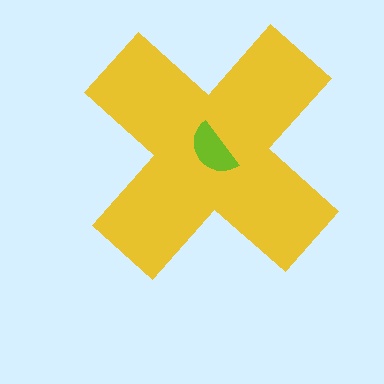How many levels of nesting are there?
2.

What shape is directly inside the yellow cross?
The lime semicircle.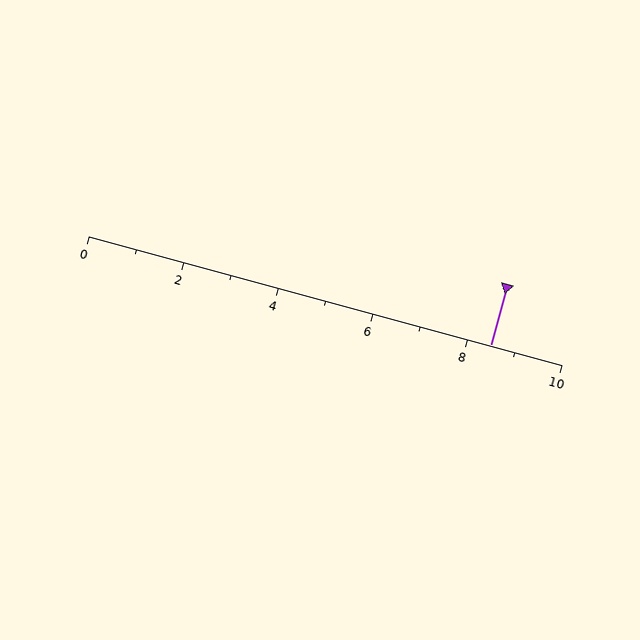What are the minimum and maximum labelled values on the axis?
The axis runs from 0 to 10.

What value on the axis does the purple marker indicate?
The marker indicates approximately 8.5.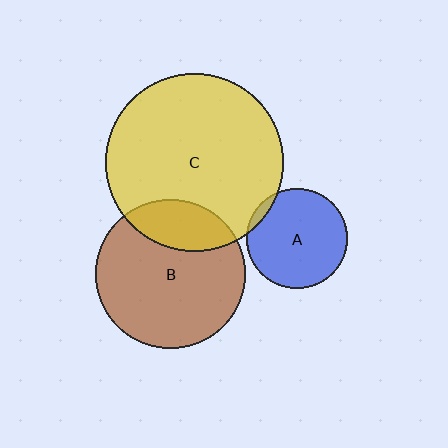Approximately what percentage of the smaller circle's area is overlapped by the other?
Approximately 25%.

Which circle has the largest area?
Circle C (yellow).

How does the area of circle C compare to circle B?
Approximately 1.4 times.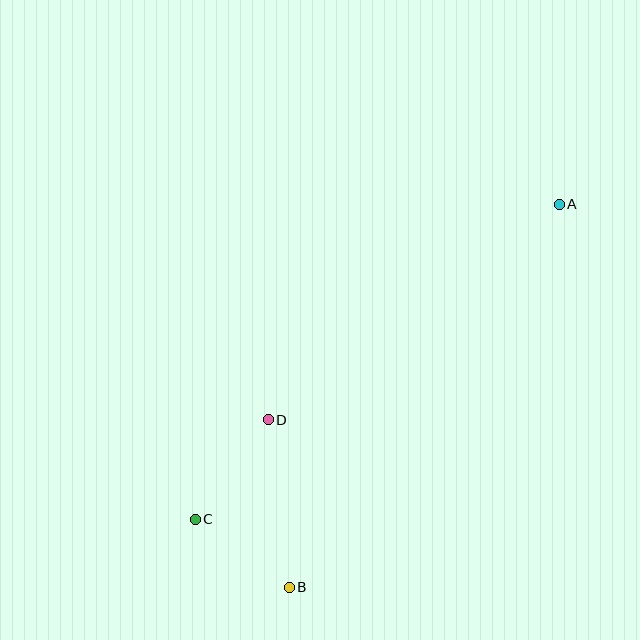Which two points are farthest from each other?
Points A and C are farthest from each other.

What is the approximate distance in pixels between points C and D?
The distance between C and D is approximately 124 pixels.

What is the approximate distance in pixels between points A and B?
The distance between A and B is approximately 468 pixels.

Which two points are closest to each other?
Points B and C are closest to each other.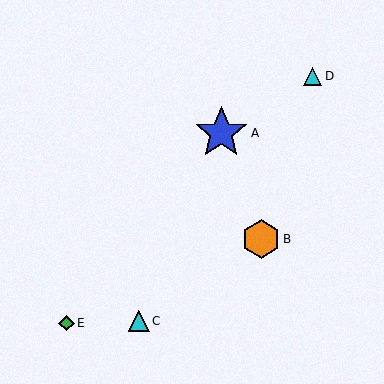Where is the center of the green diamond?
The center of the green diamond is at (66, 323).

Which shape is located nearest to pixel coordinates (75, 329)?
The green diamond (labeled E) at (66, 323) is nearest to that location.